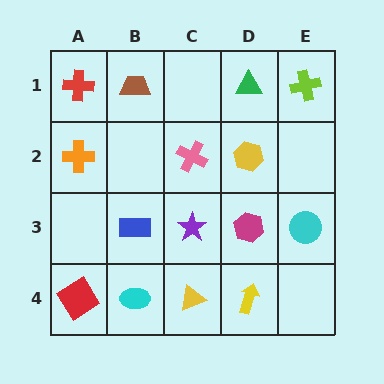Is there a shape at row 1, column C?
No, that cell is empty.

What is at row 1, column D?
A green triangle.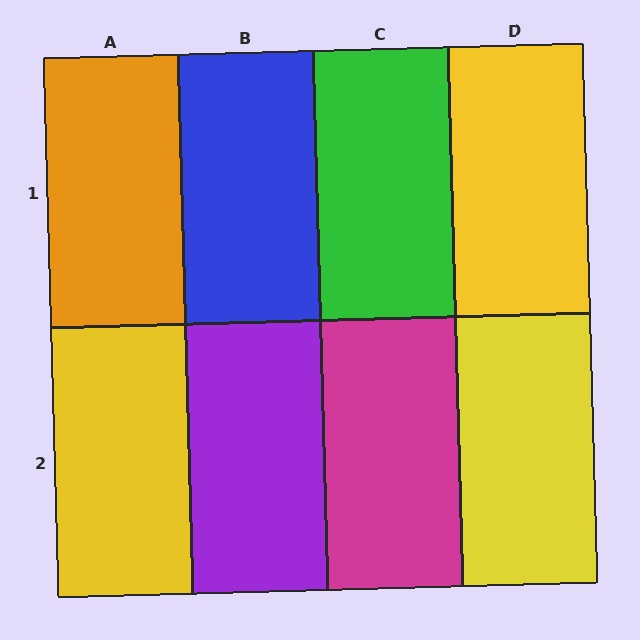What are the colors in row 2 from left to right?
Yellow, purple, magenta, yellow.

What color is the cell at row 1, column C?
Green.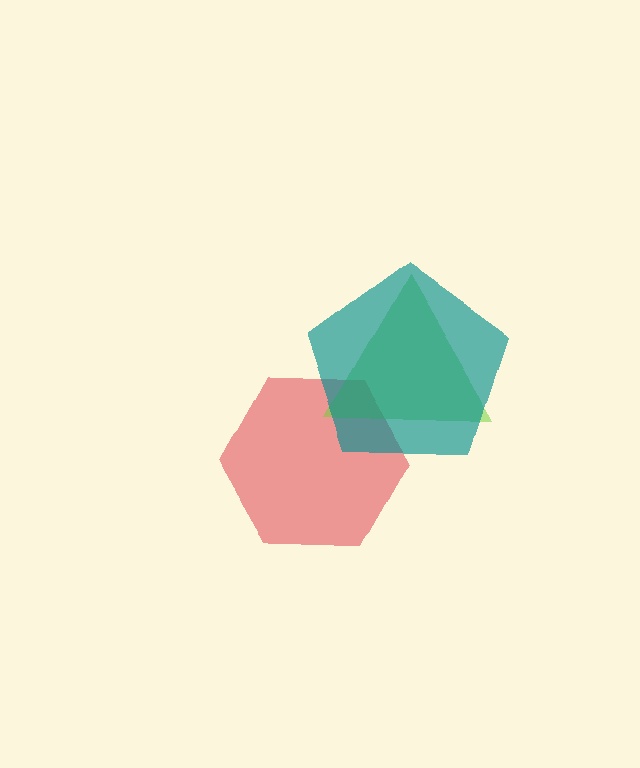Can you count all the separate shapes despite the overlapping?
Yes, there are 3 separate shapes.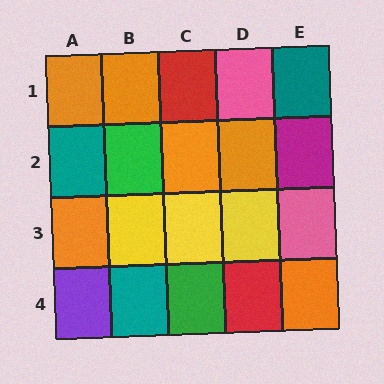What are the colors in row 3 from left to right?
Orange, yellow, yellow, yellow, pink.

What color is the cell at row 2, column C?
Orange.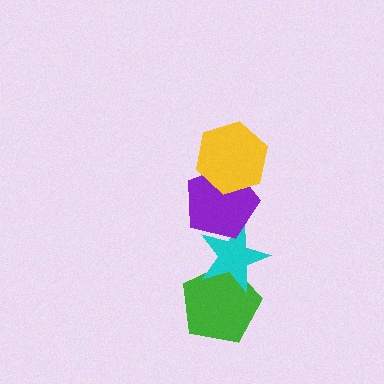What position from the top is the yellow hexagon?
The yellow hexagon is 1st from the top.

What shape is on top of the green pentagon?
The cyan star is on top of the green pentagon.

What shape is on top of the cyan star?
The purple pentagon is on top of the cyan star.